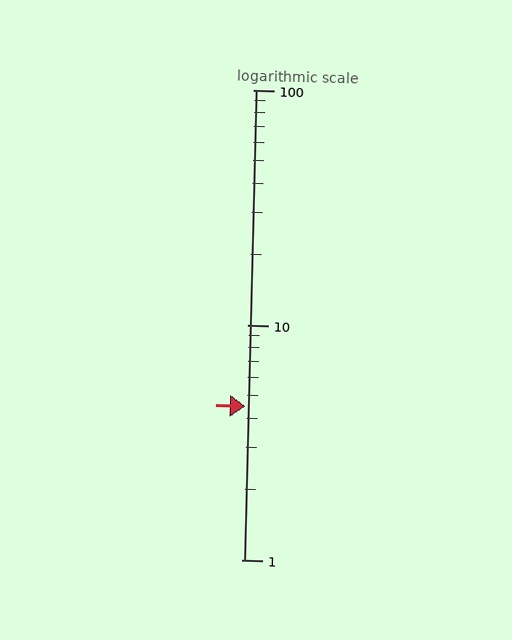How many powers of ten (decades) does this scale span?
The scale spans 2 decades, from 1 to 100.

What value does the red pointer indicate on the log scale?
The pointer indicates approximately 4.5.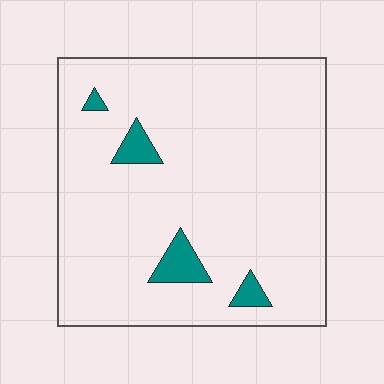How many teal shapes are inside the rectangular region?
4.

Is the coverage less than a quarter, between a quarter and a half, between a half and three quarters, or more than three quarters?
Less than a quarter.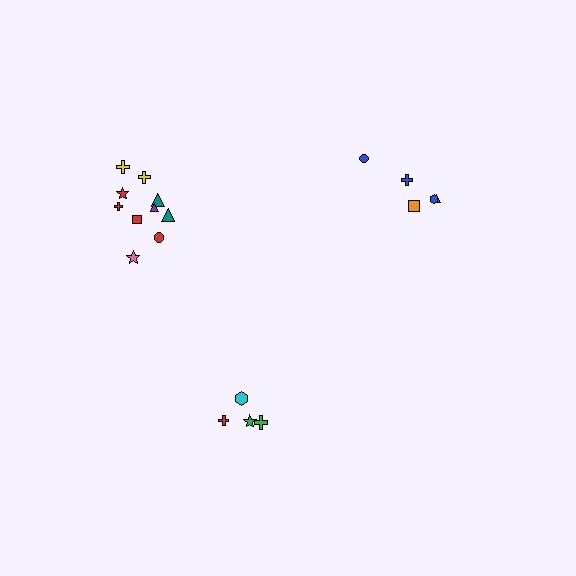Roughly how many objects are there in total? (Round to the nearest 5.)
Roughly 20 objects in total.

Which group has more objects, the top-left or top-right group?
The top-left group.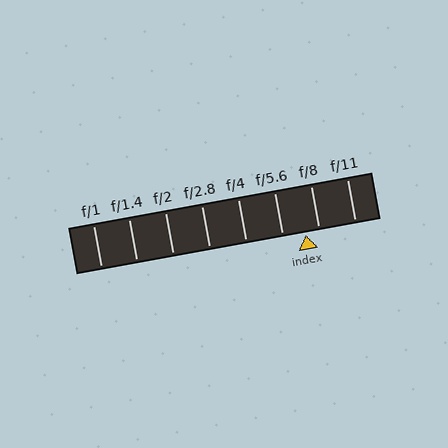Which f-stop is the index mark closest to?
The index mark is closest to f/8.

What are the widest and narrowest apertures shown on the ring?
The widest aperture shown is f/1 and the narrowest is f/11.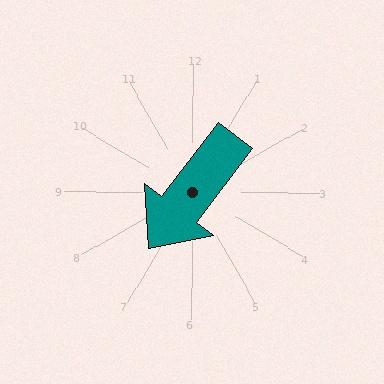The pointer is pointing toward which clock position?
Roughly 7 o'clock.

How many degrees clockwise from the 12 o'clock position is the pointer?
Approximately 217 degrees.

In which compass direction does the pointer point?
Southwest.